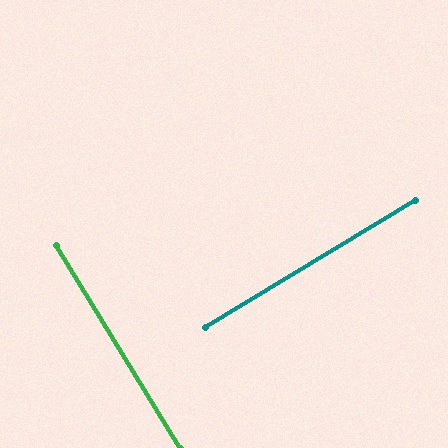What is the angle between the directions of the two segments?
Approximately 90 degrees.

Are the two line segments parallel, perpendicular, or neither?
Perpendicular — they meet at approximately 90°.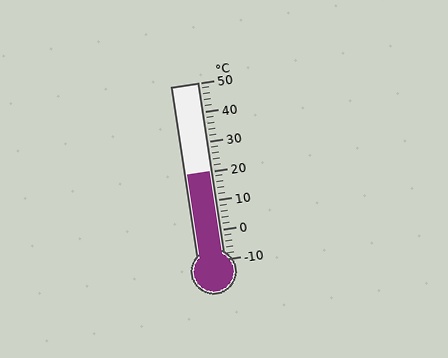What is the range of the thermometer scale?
The thermometer scale ranges from -10°C to 50°C.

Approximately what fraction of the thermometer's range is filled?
The thermometer is filled to approximately 50% of its range.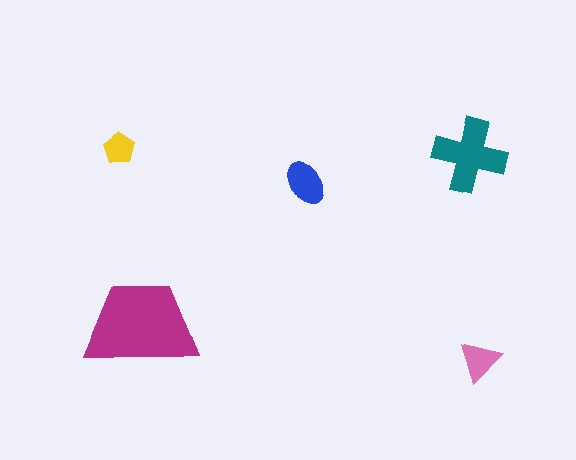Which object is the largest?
The magenta trapezoid.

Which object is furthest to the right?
The pink triangle is rightmost.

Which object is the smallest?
The yellow pentagon.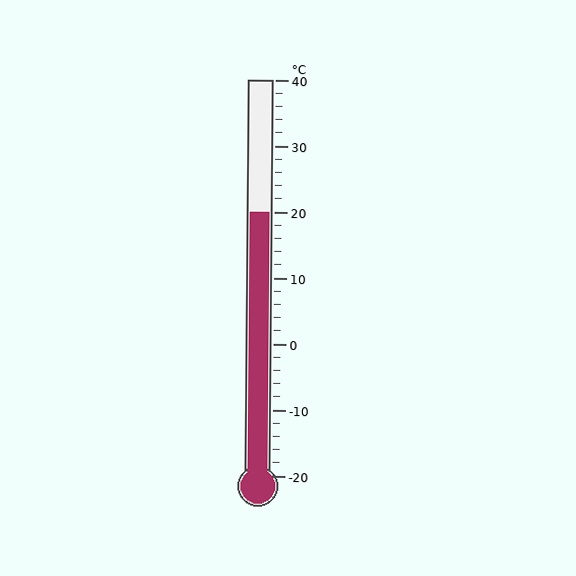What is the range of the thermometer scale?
The thermometer scale ranges from -20°C to 40°C.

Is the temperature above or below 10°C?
The temperature is above 10°C.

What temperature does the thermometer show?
The thermometer shows approximately 20°C.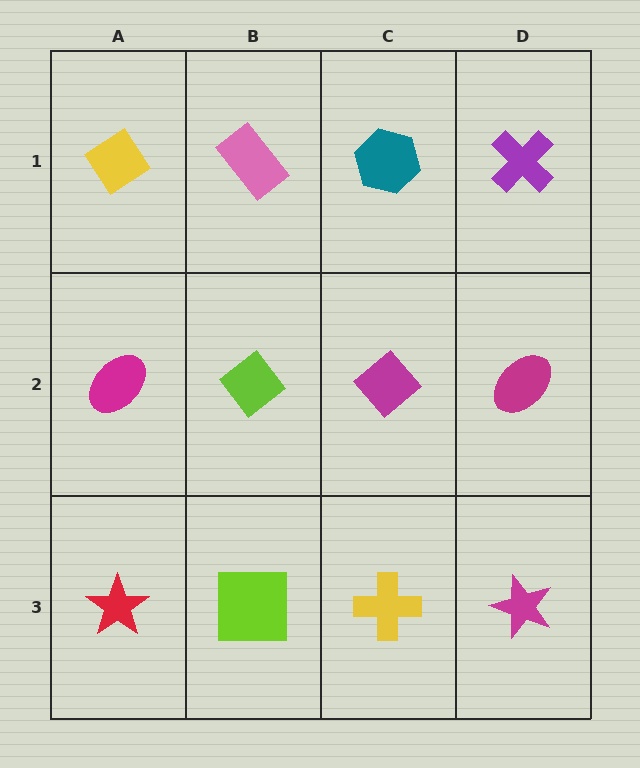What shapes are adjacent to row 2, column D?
A purple cross (row 1, column D), a magenta star (row 3, column D), a magenta diamond (row 2, column C).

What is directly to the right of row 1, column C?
A purple cross.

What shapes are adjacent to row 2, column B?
A pink rectangle (row 1, column B), a lime square (row 3, column B), a magenta ellipse (row 2, column A), a magenta diamond (row 2, column C).